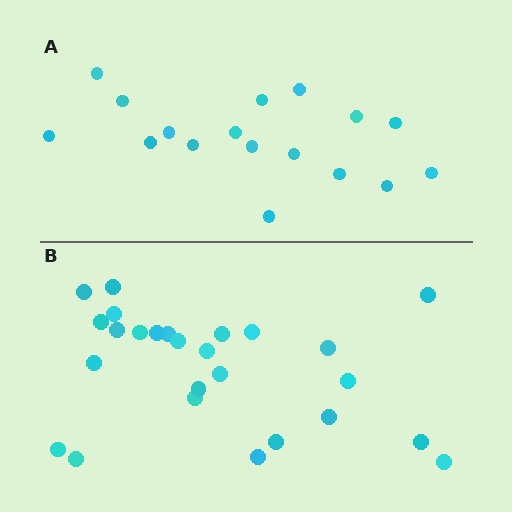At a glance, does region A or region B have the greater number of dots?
Region B (the bottom region) has more dots.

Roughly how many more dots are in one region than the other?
Region B has roughly 8 or so more dots than region A.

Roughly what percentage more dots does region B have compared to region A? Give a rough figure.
About 55% more.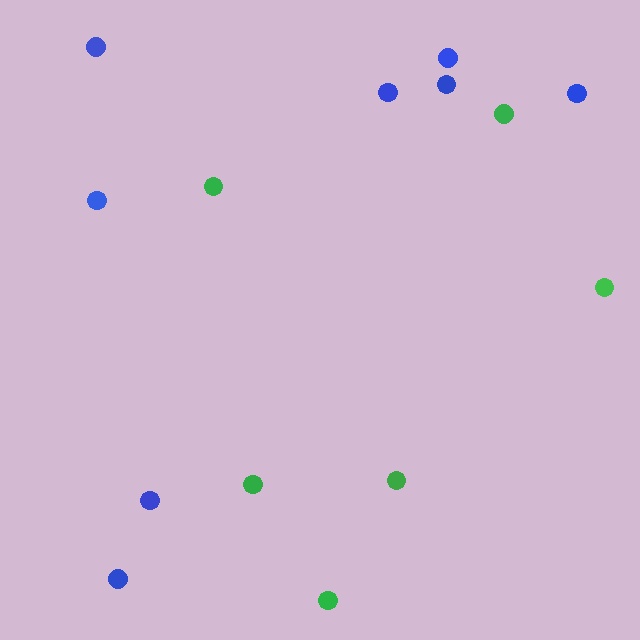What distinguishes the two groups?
There are 2 groups: one group of green circles (6) and one group of blue circles (8).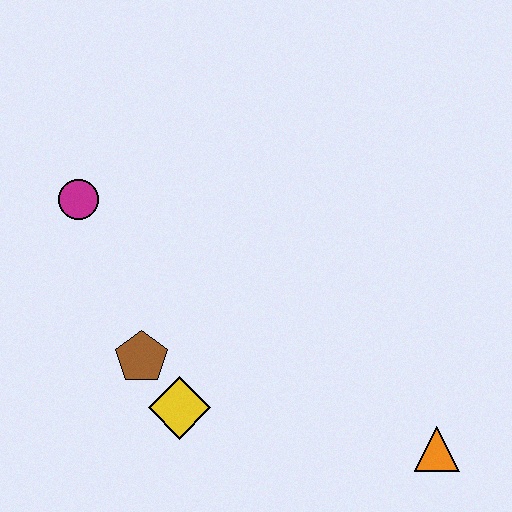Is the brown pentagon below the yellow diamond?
No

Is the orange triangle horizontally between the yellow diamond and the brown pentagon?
No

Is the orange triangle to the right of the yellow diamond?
Yes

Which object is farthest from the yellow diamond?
The orange triangle is farthest from the yellow diamond.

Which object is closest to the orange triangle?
The yellow diamond is closest to the orange triangle.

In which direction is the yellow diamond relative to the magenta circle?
The yellow diamond is below the magenta circle.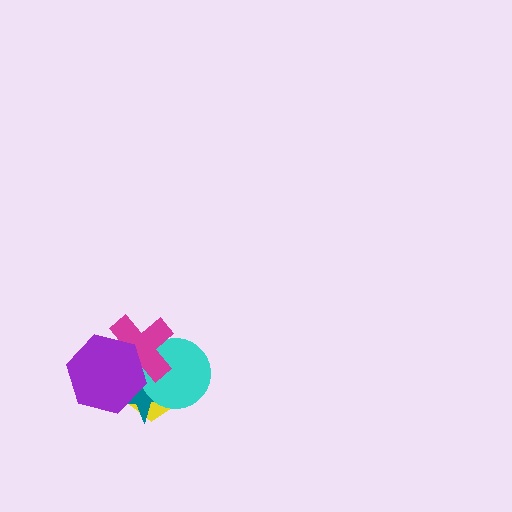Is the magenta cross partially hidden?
Yes, it is partially covered by another shape.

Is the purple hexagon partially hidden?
No, no other shape covers it.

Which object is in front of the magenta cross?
The purple hexagon is in front of the magenta cross.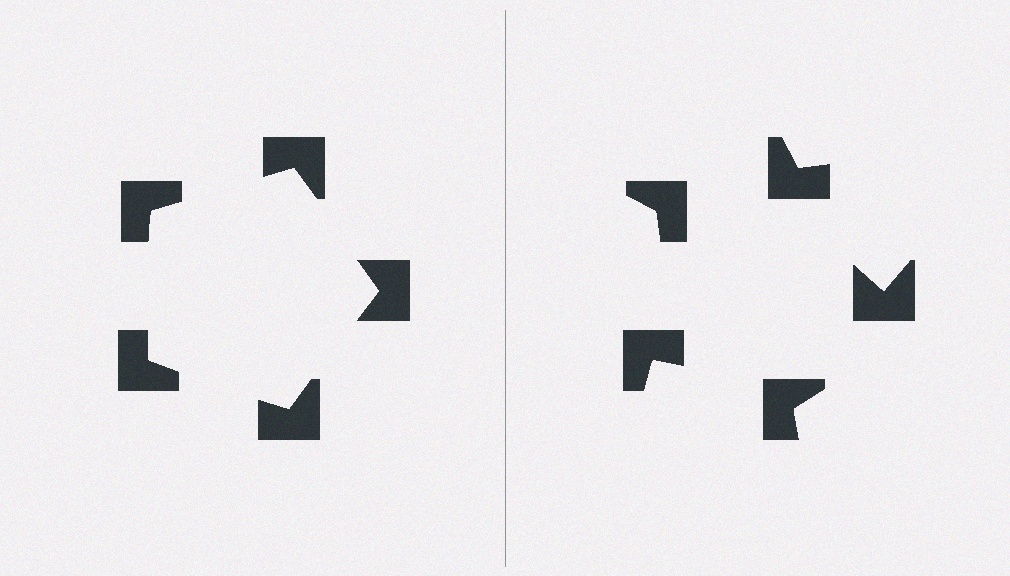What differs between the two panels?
The notched squares are positioned identically on both sides; only the wedge orientations differ. On the left they align to a pentagon; on the right they are misaligned.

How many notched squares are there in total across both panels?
10 — 5 on each side.